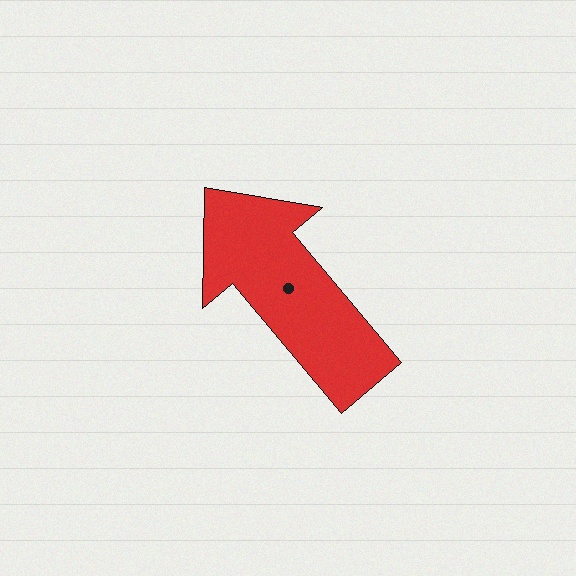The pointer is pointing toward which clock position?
Roughly 11 o'clock.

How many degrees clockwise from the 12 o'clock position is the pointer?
Approximately 320 degrees.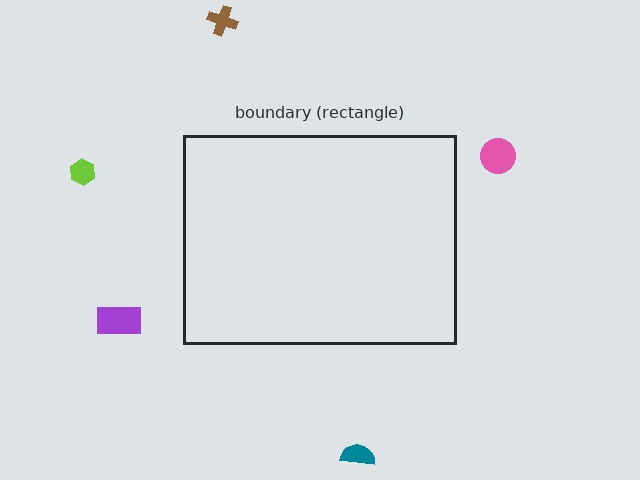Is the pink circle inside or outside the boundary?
Outside.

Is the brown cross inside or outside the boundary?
Outside.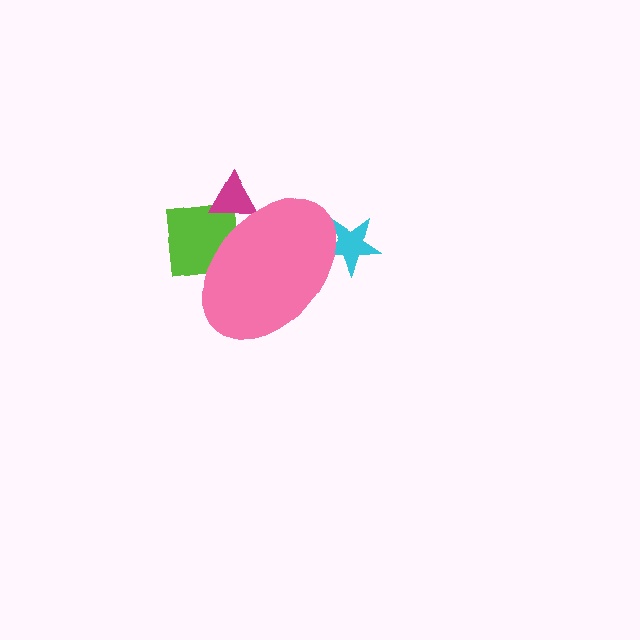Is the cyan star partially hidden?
Yes, the cyan star is partially hidden behind the pink ellipse.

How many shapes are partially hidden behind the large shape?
3 shapes are partially hidden.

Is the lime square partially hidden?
Yes, the lime square is partially hidden behind the pink ellipse.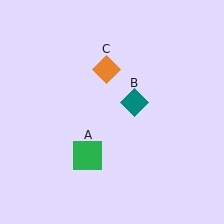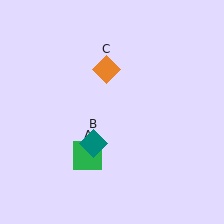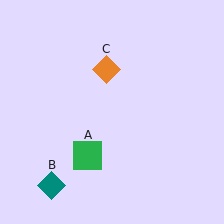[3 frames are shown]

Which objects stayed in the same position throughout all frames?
Green square (object A) and orange diamond (object C) remained stationary.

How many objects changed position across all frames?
1 object changed position: teal diamond (object B).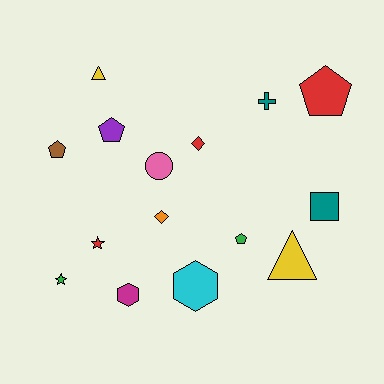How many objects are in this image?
There are 15 objects.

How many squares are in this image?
There is 1 square.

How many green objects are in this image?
There are 2 green objects.